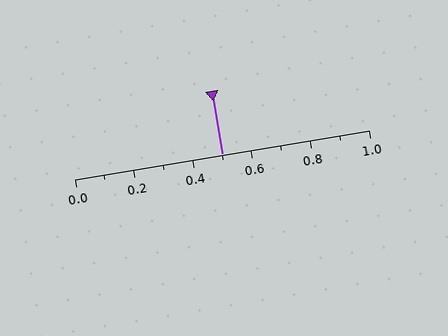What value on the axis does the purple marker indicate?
The marker indicates approximately 0.5.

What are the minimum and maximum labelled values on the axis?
The axis runs from 0.0 to 1.0.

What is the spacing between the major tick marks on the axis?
The major ticks are spaced 0.2 apart.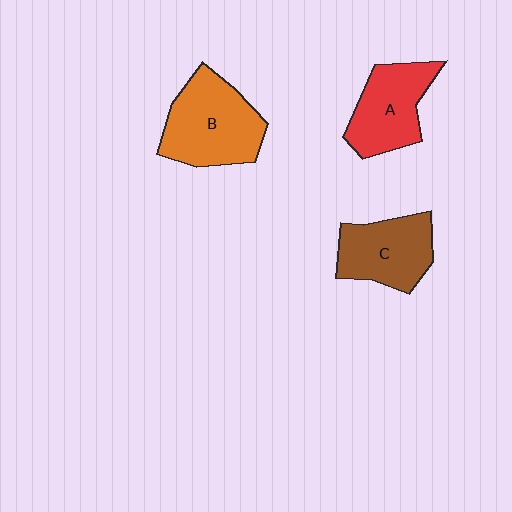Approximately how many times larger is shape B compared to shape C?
Approximately 1.3 times.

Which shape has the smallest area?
Shape C (brown).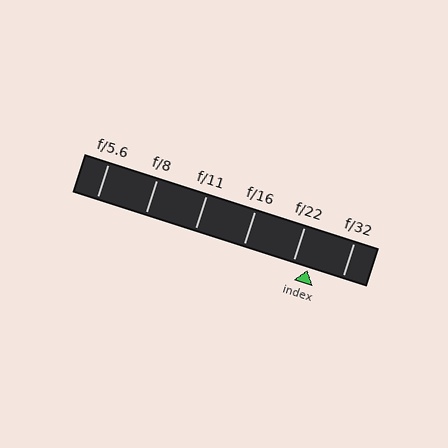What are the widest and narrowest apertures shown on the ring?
The widest aperture shown is f/5.6 and the narrowest is f/32.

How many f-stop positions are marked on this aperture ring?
There are 6 f-stop positions marked.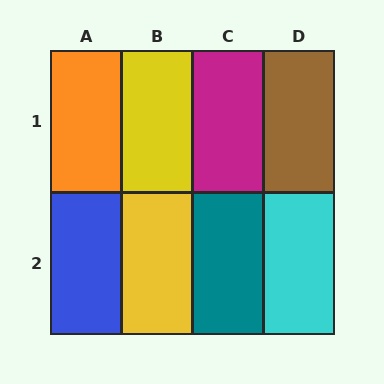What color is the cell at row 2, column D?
Cyan.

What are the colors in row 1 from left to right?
Orange, yellow, magenta, brown.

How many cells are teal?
1 cell is teal.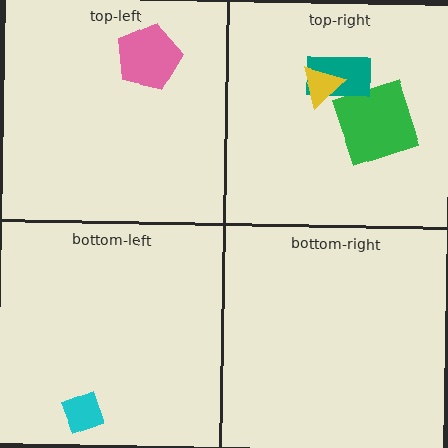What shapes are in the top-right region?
The green square, the teal rectangle, the yellow triangle.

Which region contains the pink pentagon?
The top-left region.